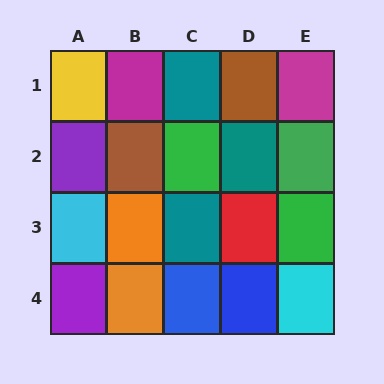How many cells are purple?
2 cells are purple.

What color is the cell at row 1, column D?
Brown.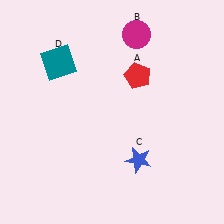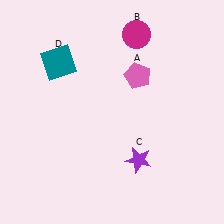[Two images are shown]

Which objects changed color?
A changed from red to pink. C changed from blue to purple.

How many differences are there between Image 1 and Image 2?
There are 2 differences between the two images.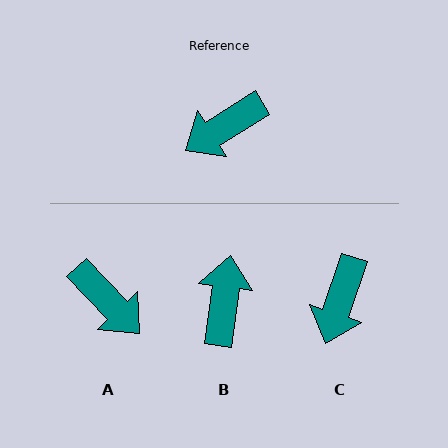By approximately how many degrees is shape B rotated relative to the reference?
Approximately 130 degrees clockwise.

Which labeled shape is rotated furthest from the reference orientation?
B, about 130 degrees away.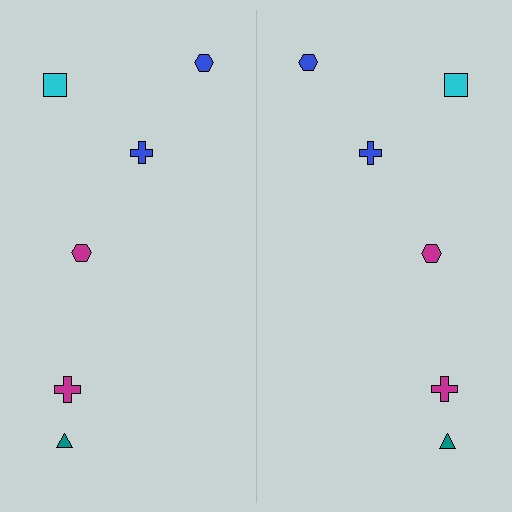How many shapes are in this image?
There are 12 shapes in this image.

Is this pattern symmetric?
Yes, this pattern has bilateral (reflection) symmetry.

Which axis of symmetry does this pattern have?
The pattern has a vertical axis of symmetry running through the center of the image.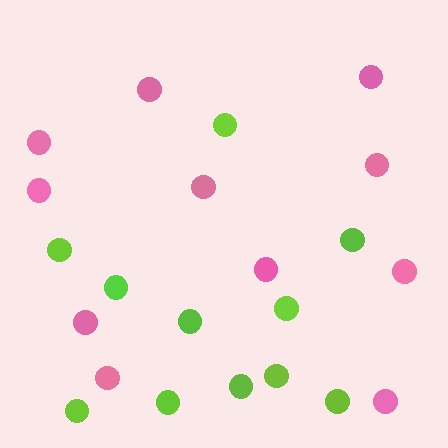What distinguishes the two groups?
There are 2 groups: one group of pink circles (11) and one group of lime circles (11).